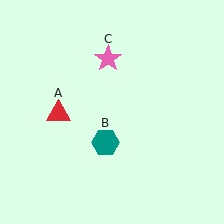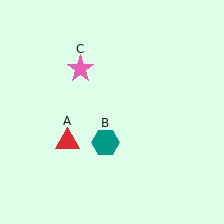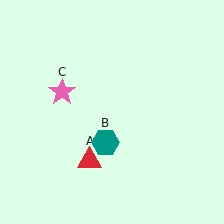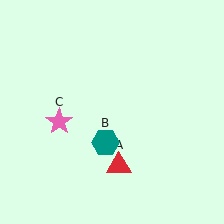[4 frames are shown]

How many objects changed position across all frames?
2 objects changed position: red triangle (object A), pink star (object C).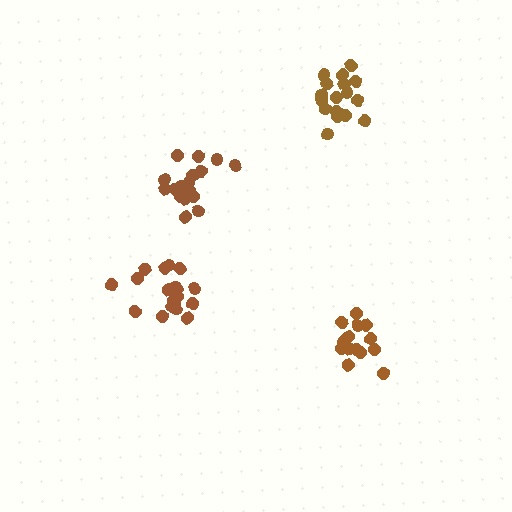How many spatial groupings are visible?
There are 4 spatial groupings.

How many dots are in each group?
Group 1: 18 dots, Group 2: 19 dots, Group 3: 15 dots, Group 4: 18 dots (70 total).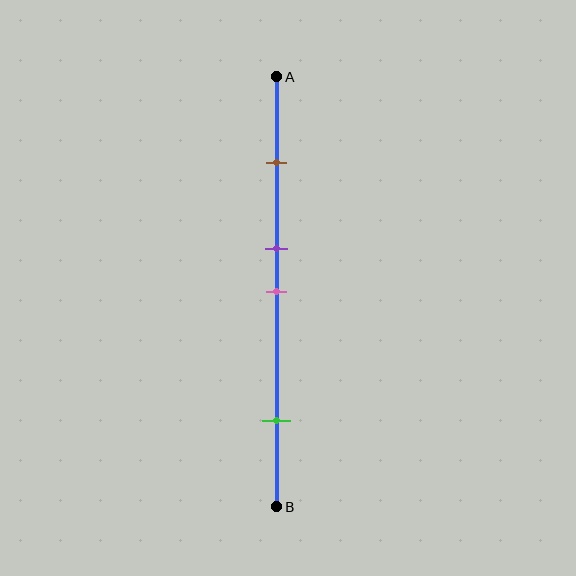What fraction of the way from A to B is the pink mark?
The pink mark is approximately 50% (0.5) of the way from A to B.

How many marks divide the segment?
There are 4 marks dividing the segment.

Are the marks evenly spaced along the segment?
No, the marks are not evenly spaced.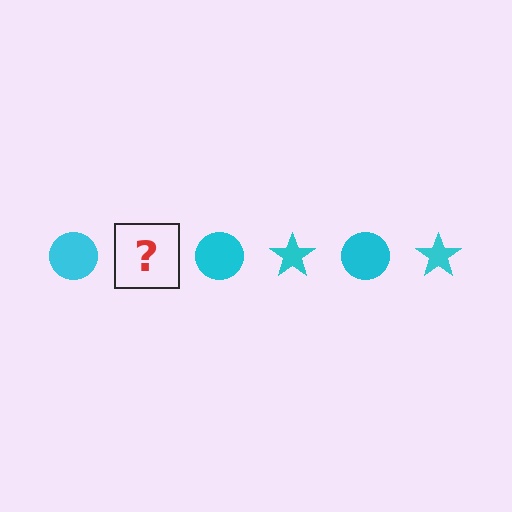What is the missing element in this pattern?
The missing element is a cyan star.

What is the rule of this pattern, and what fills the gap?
The rule is that the pattern cycles through circle, star shapes in cyan. The gap should be filled with a cyan star.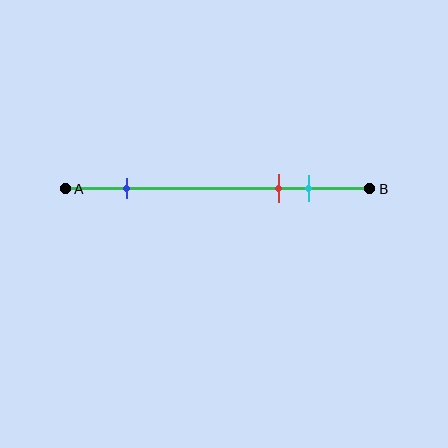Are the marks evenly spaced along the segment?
No, the marks are not evenly spaced.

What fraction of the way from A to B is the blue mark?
The blue mark is approximately 20% (0.2) of the way from A to B.